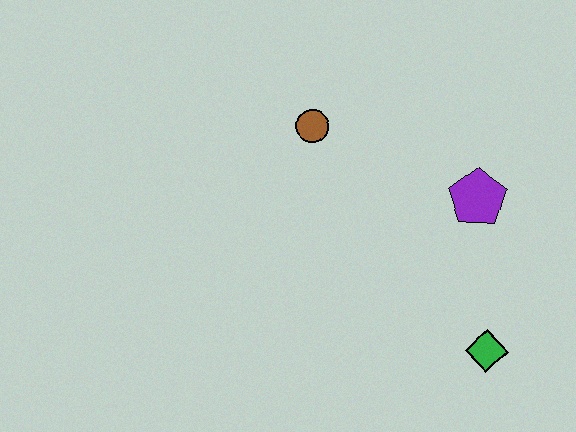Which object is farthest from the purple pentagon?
The brown circle is farthest from the purple pentagon.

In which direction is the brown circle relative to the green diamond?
The brown circle is above the green diamond.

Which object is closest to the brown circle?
The purple pentagon is closest to the brown circle.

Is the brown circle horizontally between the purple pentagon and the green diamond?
No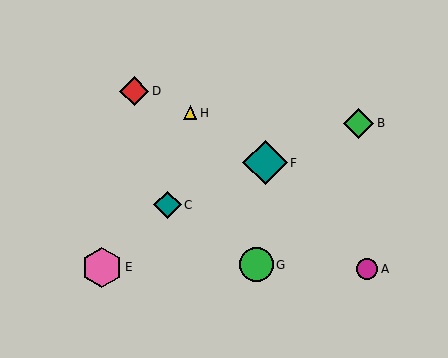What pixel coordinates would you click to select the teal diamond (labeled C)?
Click at (168, 205) to select the teal diamond C.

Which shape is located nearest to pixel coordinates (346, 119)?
The green diamond (labeled B) at (359, 123) is nearest to that location.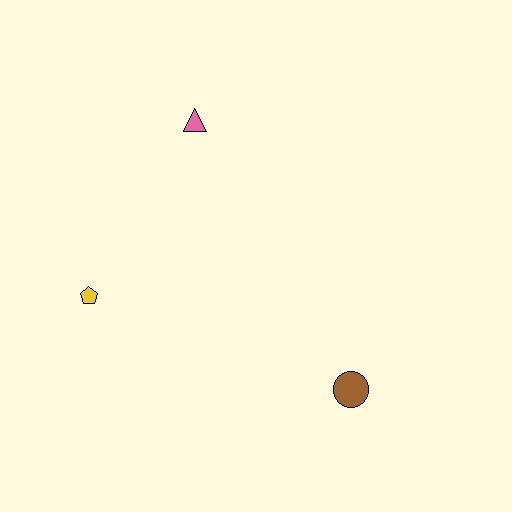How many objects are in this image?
There are 3 objects.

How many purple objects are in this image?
There are no purple objects.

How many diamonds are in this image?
There are no diamonds.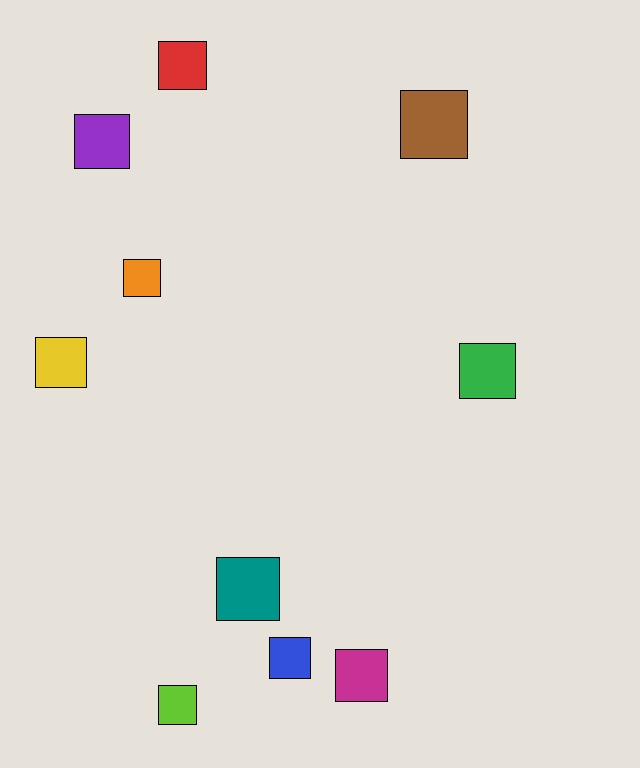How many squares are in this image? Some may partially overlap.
There are 10 squares.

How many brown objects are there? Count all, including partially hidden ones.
There is 1 brown object.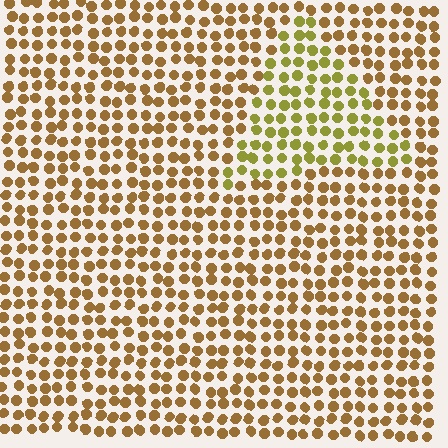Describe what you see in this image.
The image is filled with small brown elements in a uniform arrangement. A triangle-shaped region is visible where the elements are tinted to a slightly different hue, forming a subtle color boundary.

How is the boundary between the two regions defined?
The boundary is defined purely by a slight shift in hue (about 31 degrees). Spacing, size, and orientation are identical on both sides.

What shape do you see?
I see a triangle.